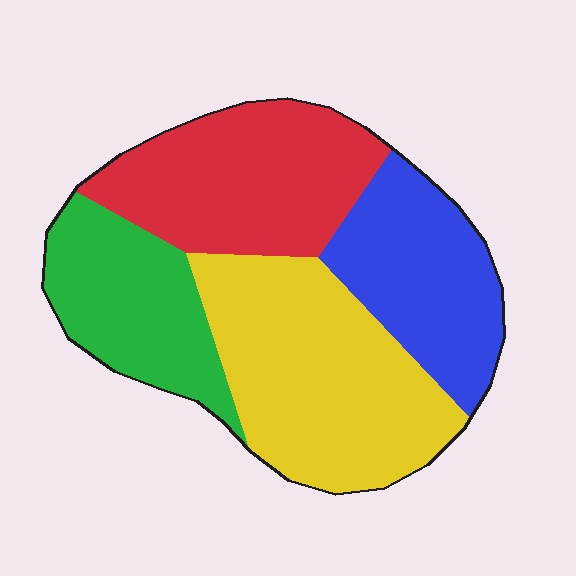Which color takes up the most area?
Yellow, at roughly 35%.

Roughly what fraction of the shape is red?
Red covers around 25% of the shape.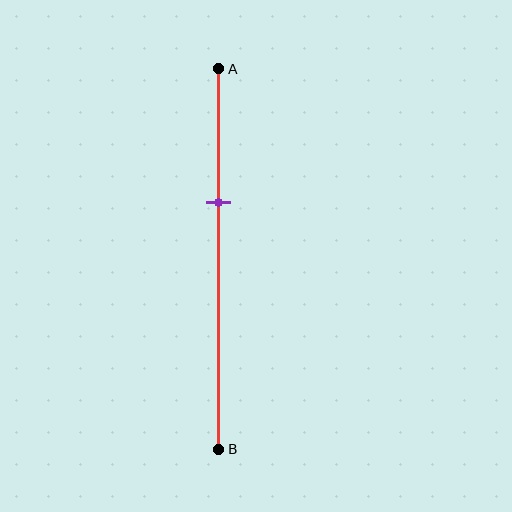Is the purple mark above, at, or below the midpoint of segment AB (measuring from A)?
The purple mark is above the midpoint of segment AB.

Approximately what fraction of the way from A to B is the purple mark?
The purple mark is approximately 35% of the way from A to B.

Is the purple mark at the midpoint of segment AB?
No, the mark is at about 35% from A, not at the 50% midpoint.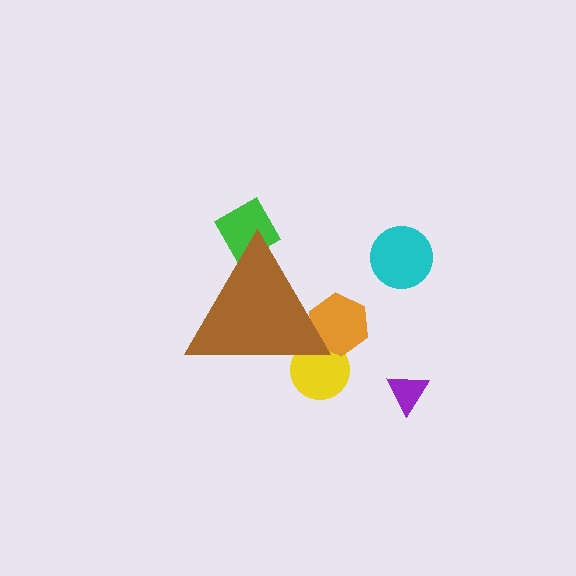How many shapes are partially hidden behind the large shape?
3 shapes are partially hidden.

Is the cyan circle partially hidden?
No, the cyan circle is fully visible.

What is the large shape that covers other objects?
A brown triangle.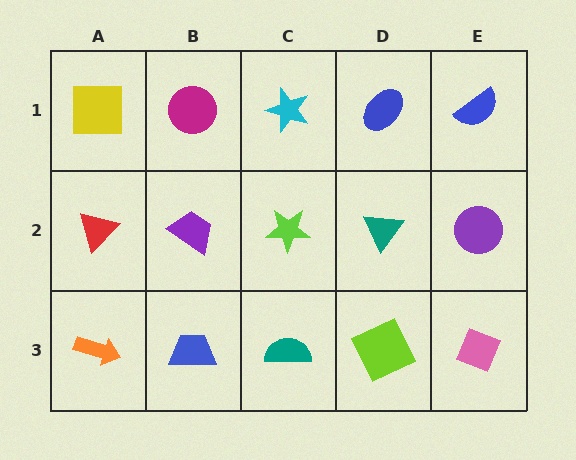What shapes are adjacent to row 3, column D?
A teal triangle (row 2, column D), a teal semicircle (row 3, column C), a pink diamond (row 3, column E).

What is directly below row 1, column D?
A teal triangle.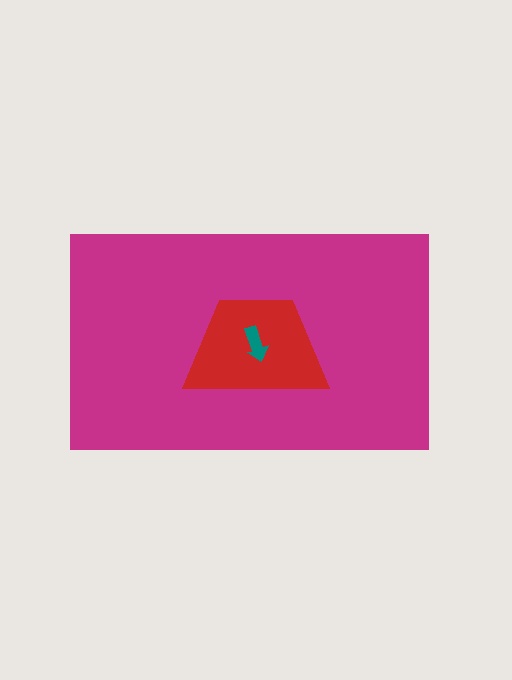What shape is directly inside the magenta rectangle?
The red trapezoid.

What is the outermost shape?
The magenta rectangle.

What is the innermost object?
The teal arrow.